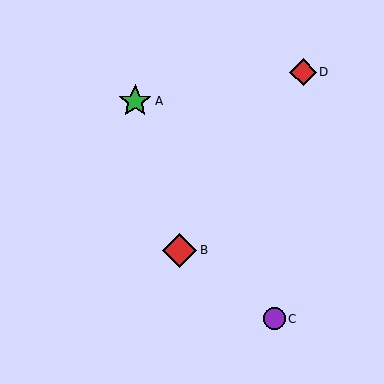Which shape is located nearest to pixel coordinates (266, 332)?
The purple circle (labeled C) at (274, 319) is nearest to that location.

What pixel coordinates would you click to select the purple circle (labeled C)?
Click at (274, 319) to select the purple circle C.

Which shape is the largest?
The red diamond (labeled B) is the largest.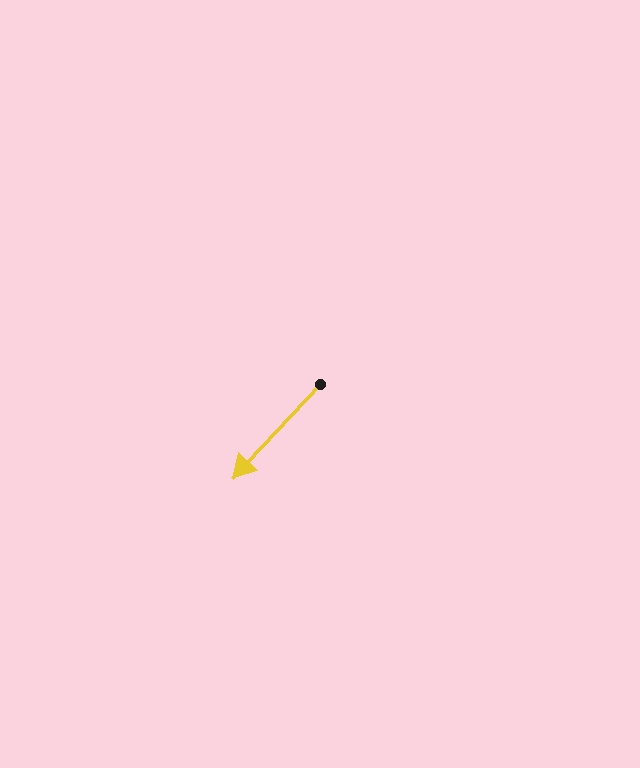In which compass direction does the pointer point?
Southwest.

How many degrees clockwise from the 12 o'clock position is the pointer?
Approximately 223 degrees.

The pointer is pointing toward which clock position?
Roughly 7 o'clock.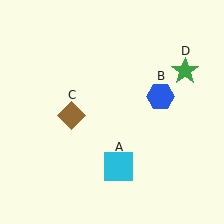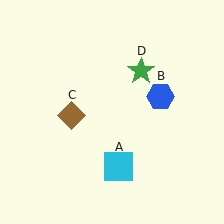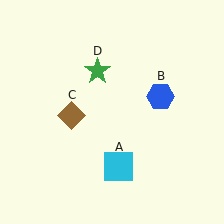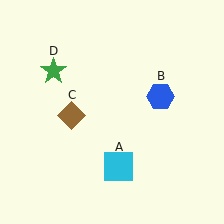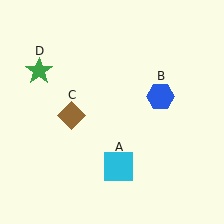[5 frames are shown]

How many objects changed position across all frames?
1 object changed position: green star (object D).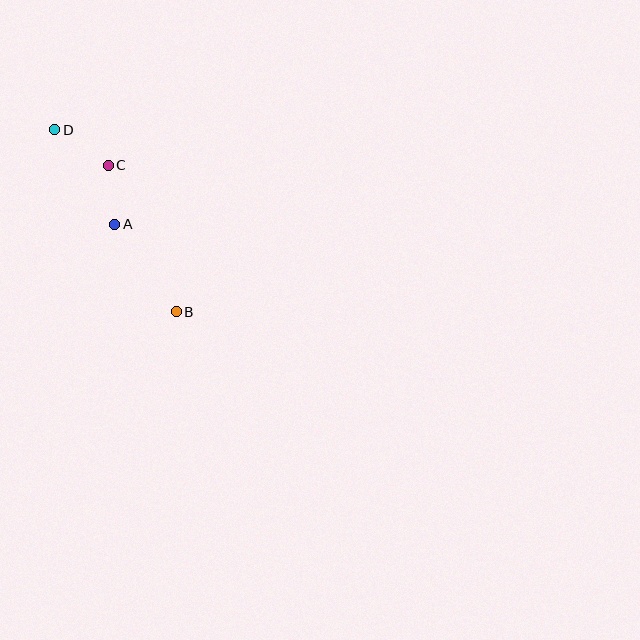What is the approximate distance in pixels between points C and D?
The distance between C and D is approximately 64 pixels.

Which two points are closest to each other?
Points A and C are closest to each other.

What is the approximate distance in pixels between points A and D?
The distance between A and D is approximately 112 pixels.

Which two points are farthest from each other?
Points B and D are farthest from each other.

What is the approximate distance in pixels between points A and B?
The distance between A and B is approximately 107 pixels.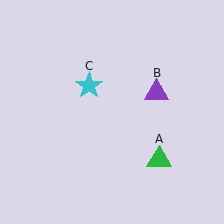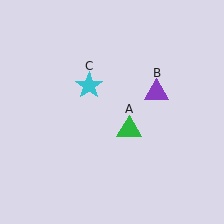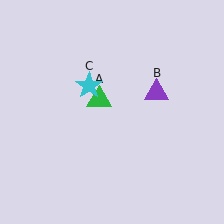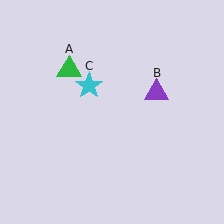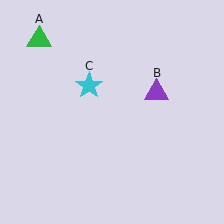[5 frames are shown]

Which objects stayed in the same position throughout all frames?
Purple triangle (object B) and cyan star (object C) remained stationary.